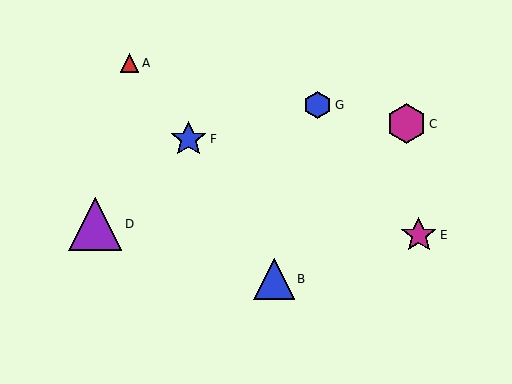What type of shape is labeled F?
Shape F is a blue star.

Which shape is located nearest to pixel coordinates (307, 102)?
The blue hexagon (labeled G) at (318, 105) is nearest to that location.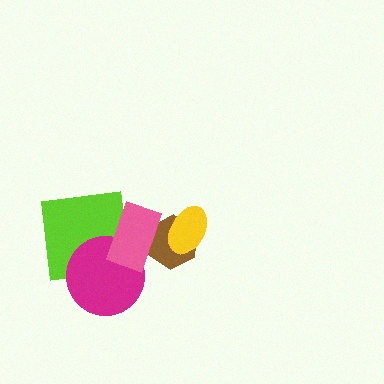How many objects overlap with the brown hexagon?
2 objects overlap with the brown hexagon.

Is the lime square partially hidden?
Yes, it is partially covered by another shape.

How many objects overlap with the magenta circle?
2 objects overlap with the magenta circle.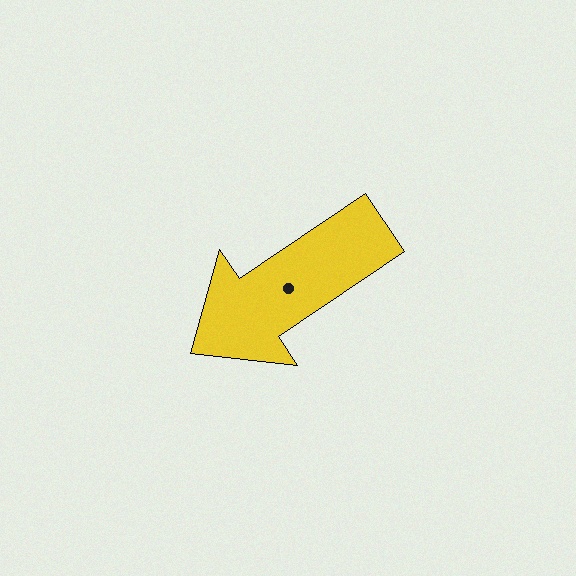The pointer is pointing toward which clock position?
Roughly 8 o'clock.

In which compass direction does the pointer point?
Southwest.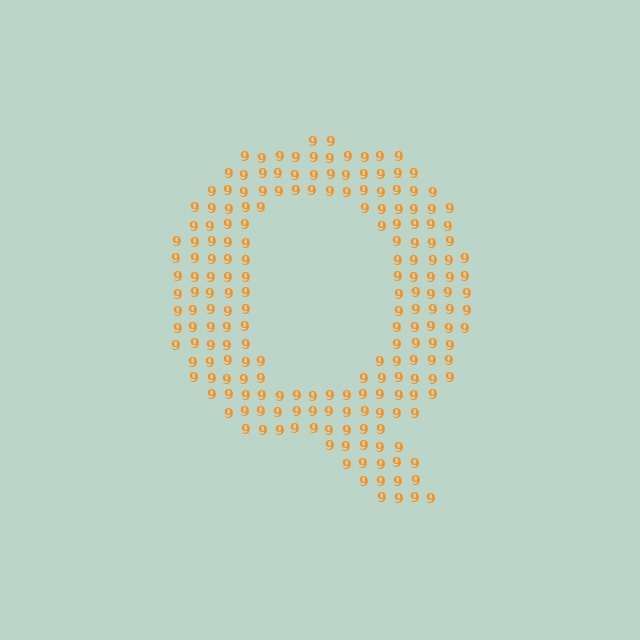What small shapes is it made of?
It is made of small digit 9's.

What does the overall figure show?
The overall figure shows the letter Q.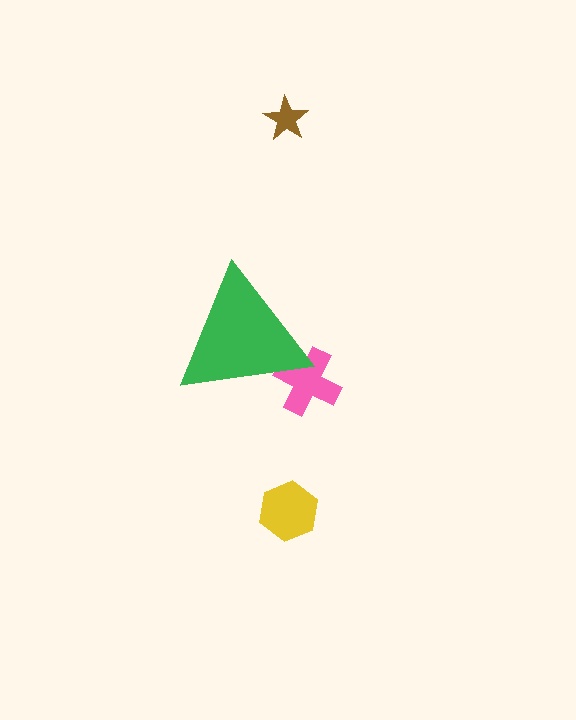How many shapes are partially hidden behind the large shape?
1 shape is partially hidden.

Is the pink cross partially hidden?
Yes, the pink cross is partially hidden behind the green triangle.